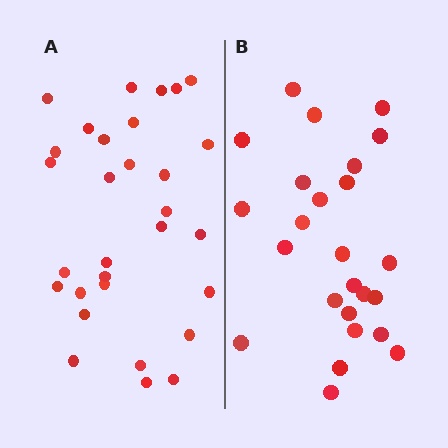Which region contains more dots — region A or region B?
Region A (the left region) has more dots.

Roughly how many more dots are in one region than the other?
Region A has about 5 more dots than region B.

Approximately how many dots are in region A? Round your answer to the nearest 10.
About 30 dots.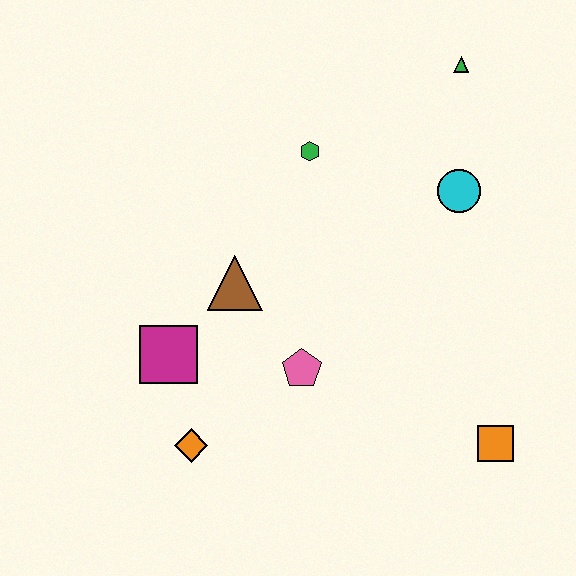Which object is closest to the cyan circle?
The green triangle is closest to the cyan circle.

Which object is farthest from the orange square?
The green triangle is farthest from the orange square.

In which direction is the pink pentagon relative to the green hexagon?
The pink pentagon is below the green hexagon.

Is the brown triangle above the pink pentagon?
Yes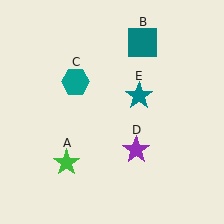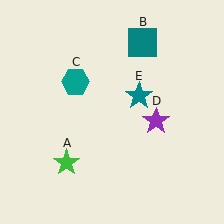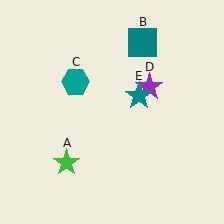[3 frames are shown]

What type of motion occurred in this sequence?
The purple star (object D) rotated counterclockwise around the center of the scene.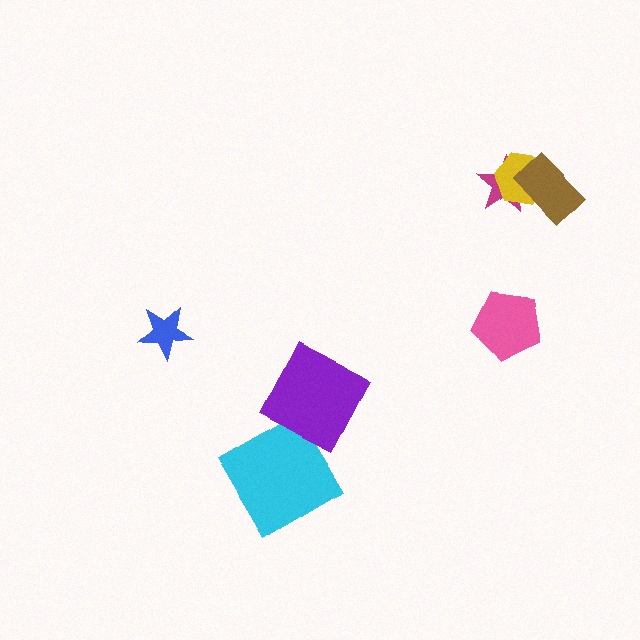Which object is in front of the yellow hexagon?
The brown rectangle is in front of the yellow hexagon.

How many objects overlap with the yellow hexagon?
2 objects overlap with the yellow hexagon.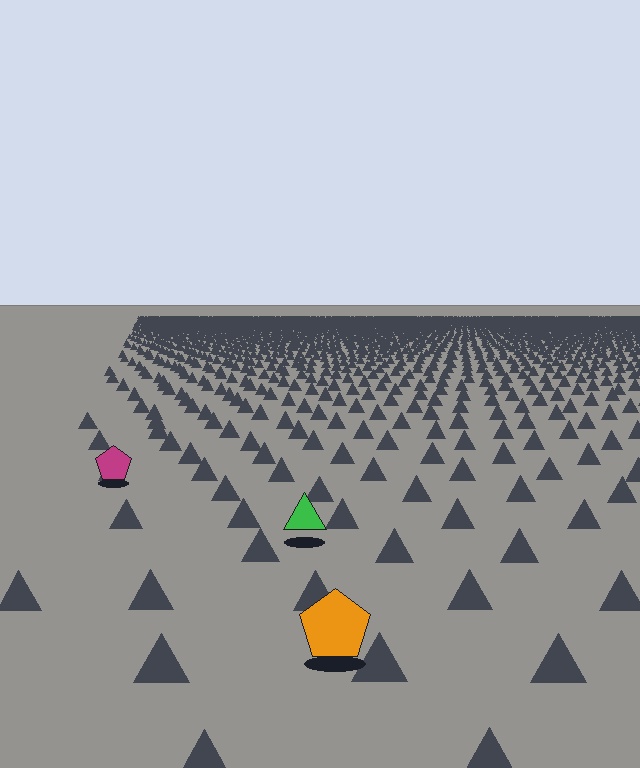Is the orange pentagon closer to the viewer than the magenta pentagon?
Yes. The orange pentagon is closer — you can tell from the texture gradient: the ground texture is coarser near it.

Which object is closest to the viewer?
The orange pentagon is closest. The texture marks near it are larger and more spread out.